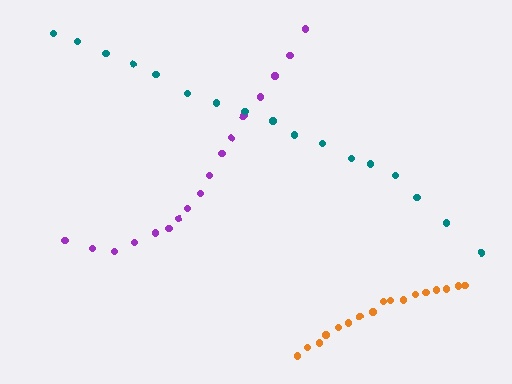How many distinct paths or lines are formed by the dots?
There are 3 distinct paths.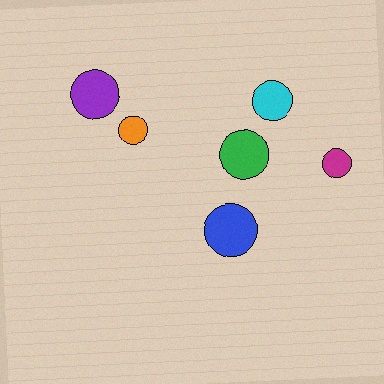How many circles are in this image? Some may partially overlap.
There are 6 circles.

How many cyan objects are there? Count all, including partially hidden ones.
There is 1 cyan object.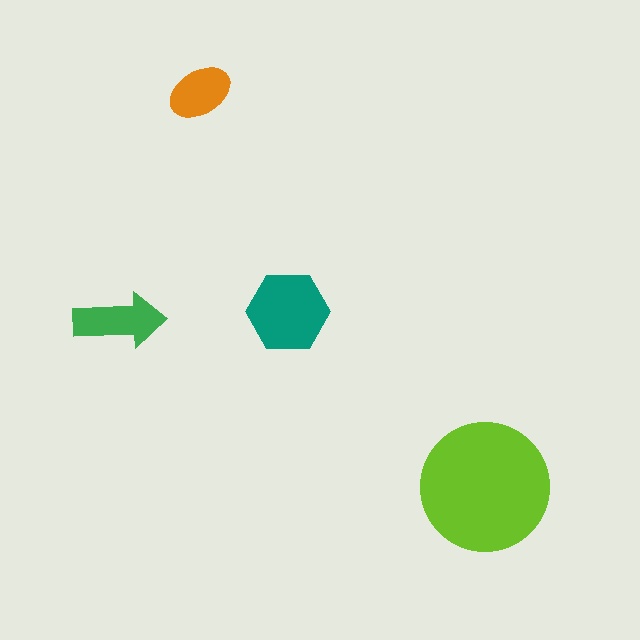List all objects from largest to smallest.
The lime circle, the teal hexagon, the green arrow, the orange ellipse.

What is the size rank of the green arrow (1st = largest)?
3rd.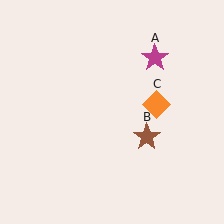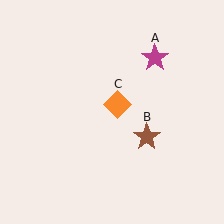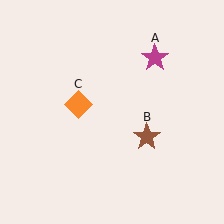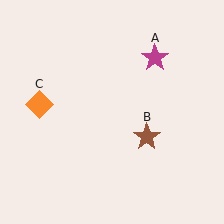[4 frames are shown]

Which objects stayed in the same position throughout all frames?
Magenta star (object A) and brown star (object B) remained stationary.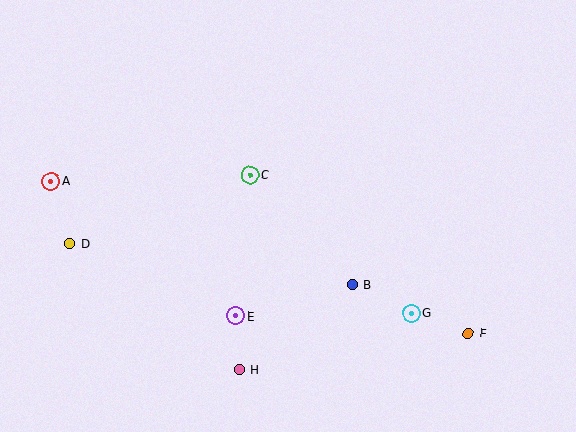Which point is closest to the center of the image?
Point C at (250, 175) is closest to the center.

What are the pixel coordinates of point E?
Point E is at (236, 316).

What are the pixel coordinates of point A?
Point A is at (51, 181).